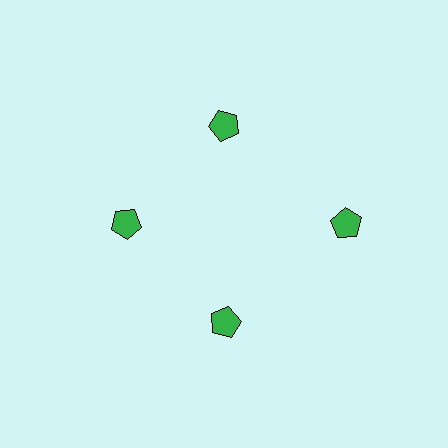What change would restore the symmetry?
The symmetry would be restored by moving it inward, back onto the ring so that all 4 pentagons sit at equal angles and equal distance from the center.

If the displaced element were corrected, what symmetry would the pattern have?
It would have 4-fold rotational symmetry — the pattern would map onto itself every 90 degrees.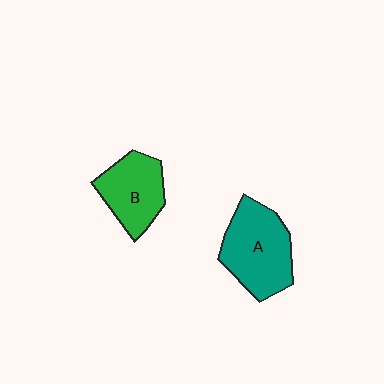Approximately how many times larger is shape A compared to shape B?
Approximately 1.3 times.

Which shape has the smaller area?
Shape B (green).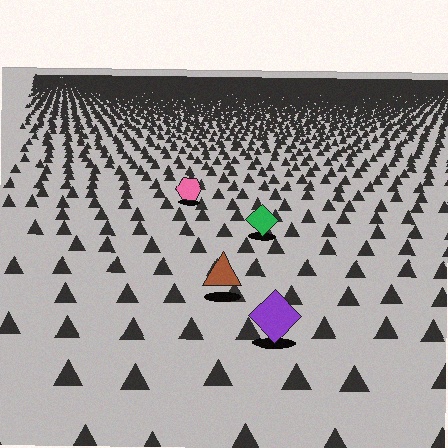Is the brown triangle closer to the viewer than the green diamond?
Yes. The brown triangle is closer — you can tell from the texture gradient: the ground texture is coarser near it.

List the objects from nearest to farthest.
From nearest to farthest: the purple diamond, the brown triangle, the green diamond, the pink hexagon.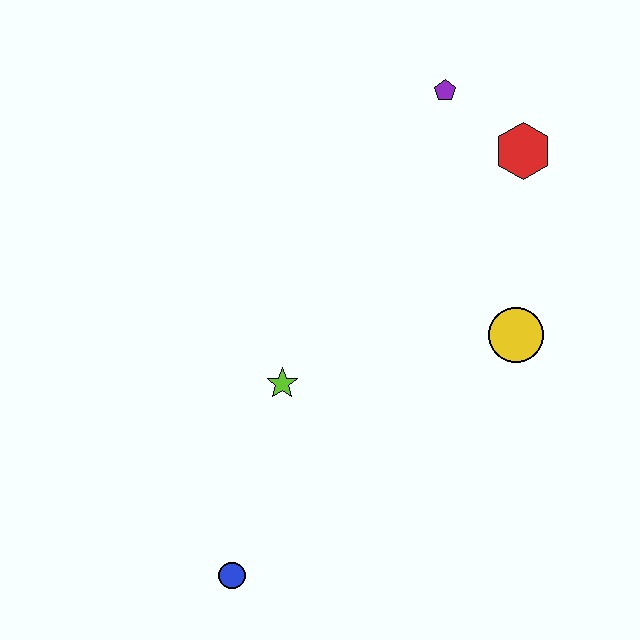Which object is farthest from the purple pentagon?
The blue circle is farthest from the purple pentagon.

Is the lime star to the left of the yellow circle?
Yes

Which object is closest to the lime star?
The blue circle is closest to the lime star.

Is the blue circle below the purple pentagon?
Yes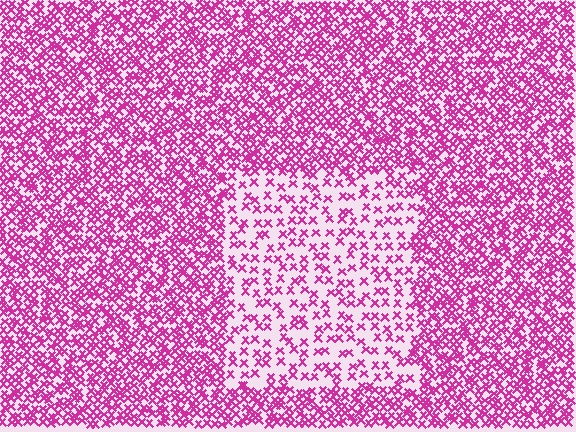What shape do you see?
I see a rectangle.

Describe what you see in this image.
The image contains small magenta elements arranged at two different densities. A rectangle-shaped region is visible where the elements are less densely packed than the surrounding area.